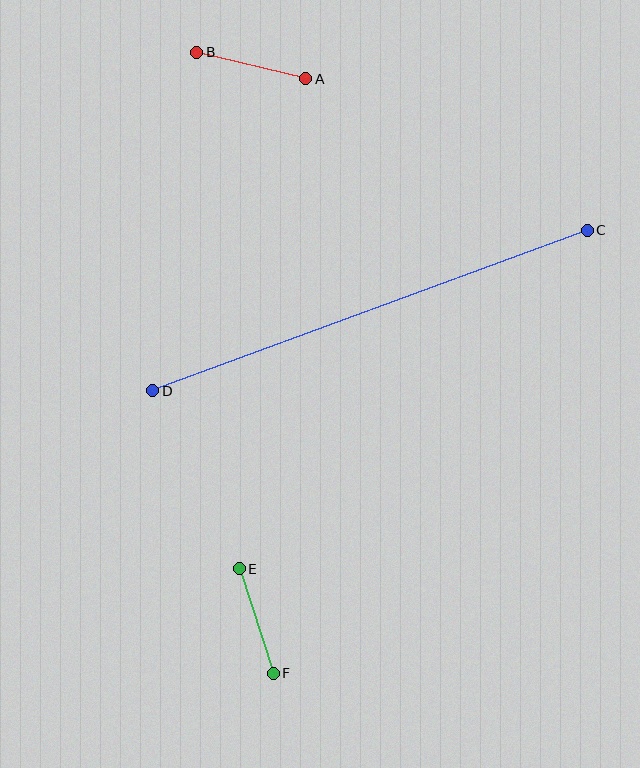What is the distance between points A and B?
The distance is approximately 112 pixels.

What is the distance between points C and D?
The distance is approximately 463 pixels.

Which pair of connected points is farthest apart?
Points C and D are farthest apart.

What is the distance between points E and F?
The distance is approximately 110 pixels.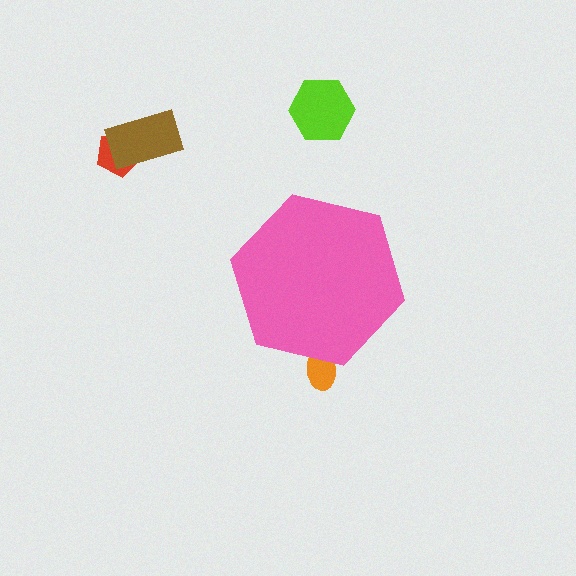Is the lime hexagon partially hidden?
No, the lime hexagon is fully visible.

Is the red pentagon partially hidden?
No, the red pentagon is fully visible.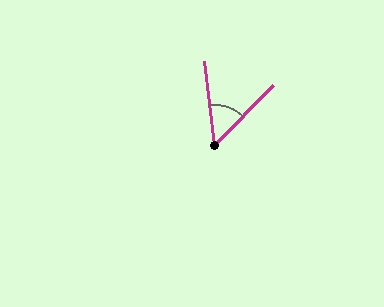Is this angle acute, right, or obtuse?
It is acute.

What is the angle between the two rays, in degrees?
Approximately 51 degrees.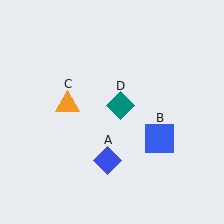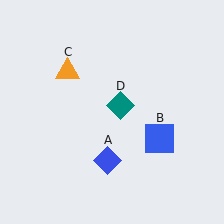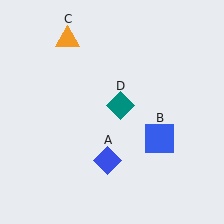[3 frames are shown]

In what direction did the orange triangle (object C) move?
The orange triangle (object C) moved up.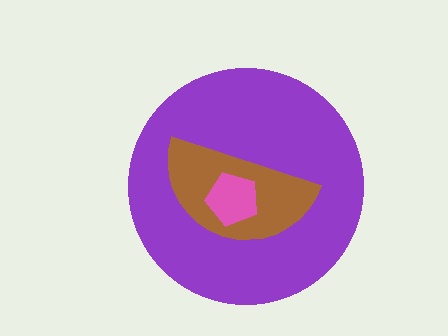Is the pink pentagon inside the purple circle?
Yes.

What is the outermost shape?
The purple circle.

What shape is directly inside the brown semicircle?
The pink pentagon.